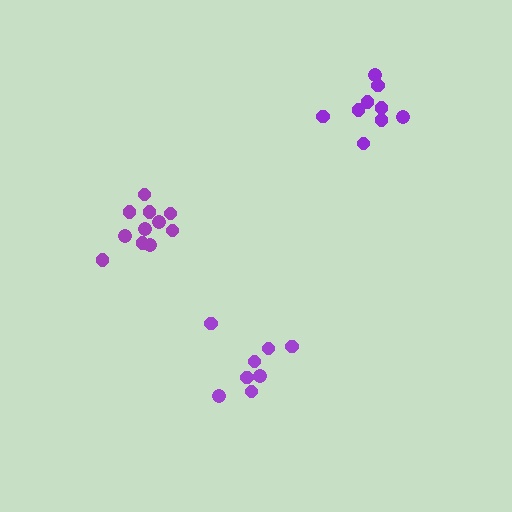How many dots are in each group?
Group 1: 8 dots, Group 2: 11 dots, Group 3: 9 dots (28 total).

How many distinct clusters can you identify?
There are 3 distinct clusters.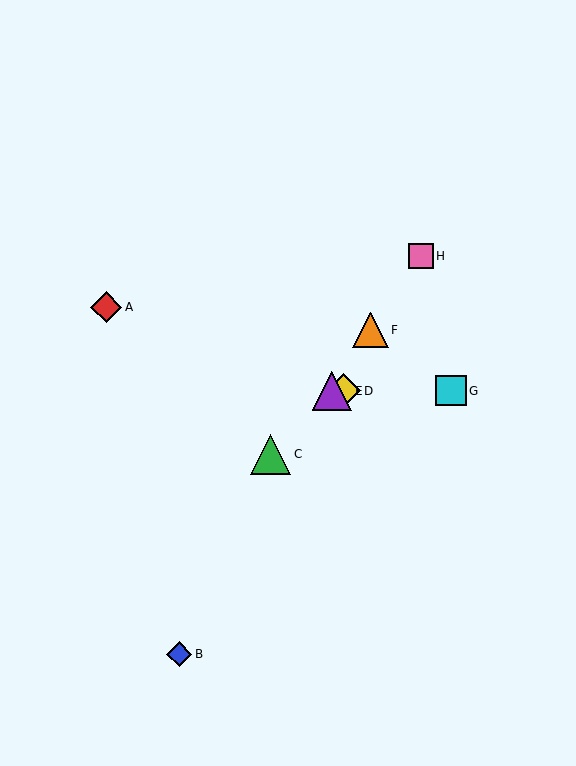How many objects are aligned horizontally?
3 objects (D, E, G) are aligned horizontally.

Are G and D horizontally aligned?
Yes, both are at y≈391.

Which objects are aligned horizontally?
Objects D, E, G are aligned horizontally.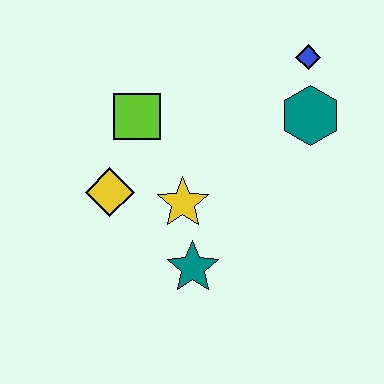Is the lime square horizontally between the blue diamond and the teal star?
No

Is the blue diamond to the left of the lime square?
No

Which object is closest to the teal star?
The yellow star is closest to the teal star.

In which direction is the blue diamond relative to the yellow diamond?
The blue diamond is to the right of the yellow diamond.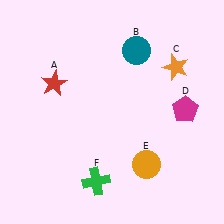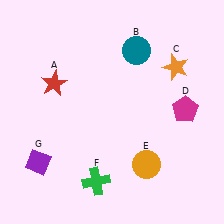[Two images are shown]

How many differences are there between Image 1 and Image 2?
There is 1 difference between the two images.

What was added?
A purple diamond (G) was added in Image 2.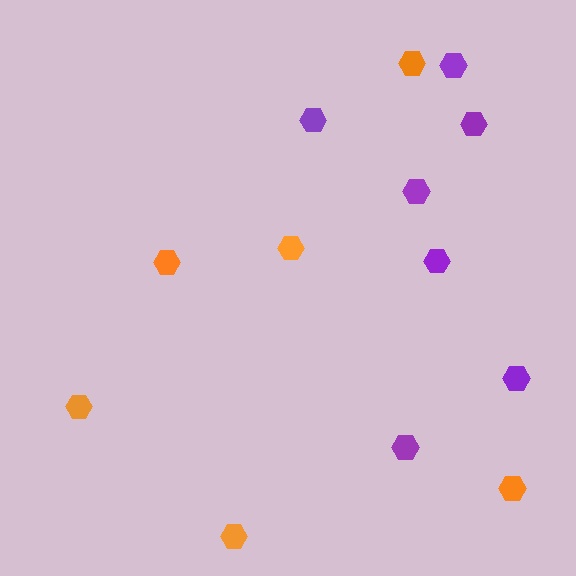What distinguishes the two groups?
There are 2 groups: one group of purple hexagons (7) and one group of orange hexagons (6).